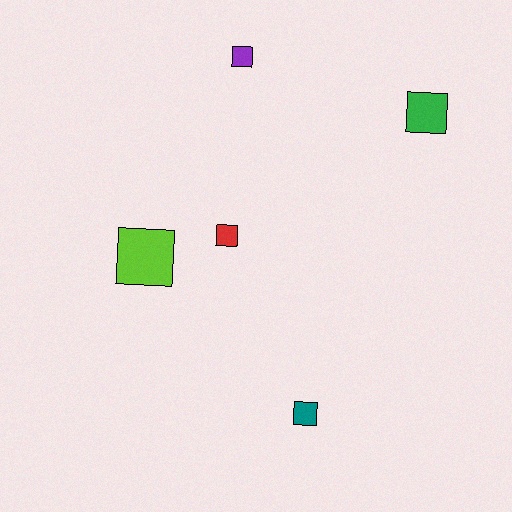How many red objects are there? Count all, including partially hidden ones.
There is 1 red object.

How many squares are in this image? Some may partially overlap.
There are 5 squares.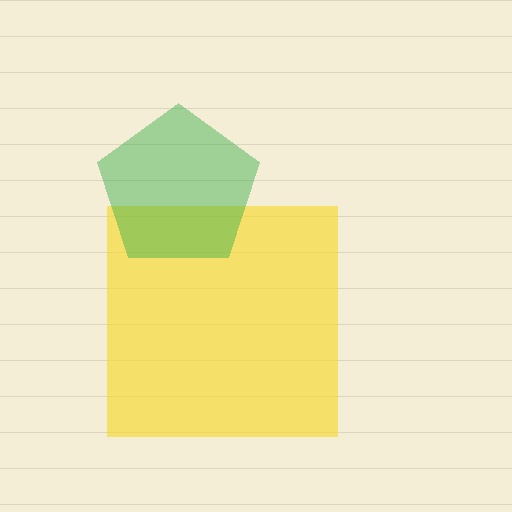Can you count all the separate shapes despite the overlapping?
Yes, there are 2 separate shapes.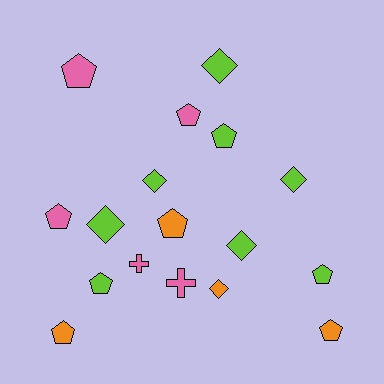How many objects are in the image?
There are 17 objects.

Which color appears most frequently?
Lime, with 8 objects.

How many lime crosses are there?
There are no lime crosses.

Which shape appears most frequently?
Pentagon, with 9 objects.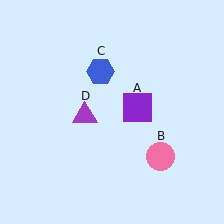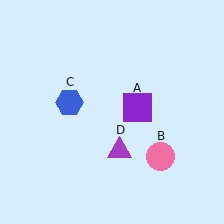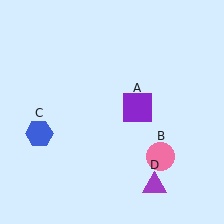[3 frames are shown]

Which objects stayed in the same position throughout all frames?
Purple square (object A) and pink circle (object B) remained stationary.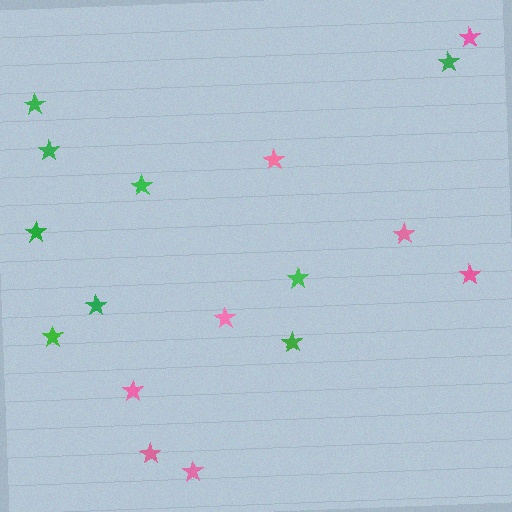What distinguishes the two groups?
There are 2 groups: one group of pink stars (8) and one group of green stars (9).